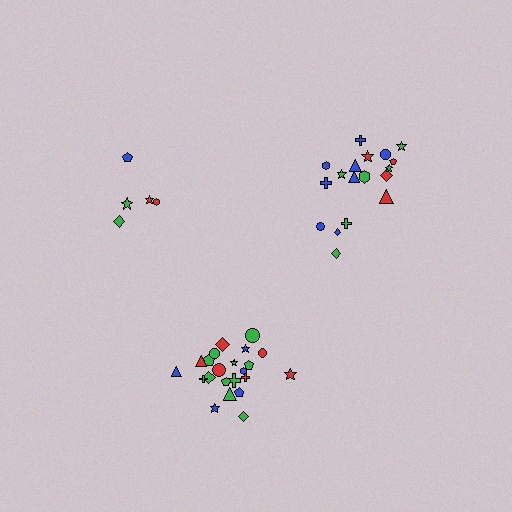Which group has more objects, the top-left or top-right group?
The top-right group.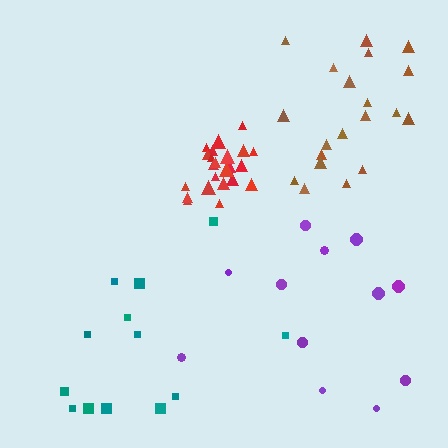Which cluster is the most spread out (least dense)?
Teal.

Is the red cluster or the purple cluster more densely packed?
Red.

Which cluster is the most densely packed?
Red.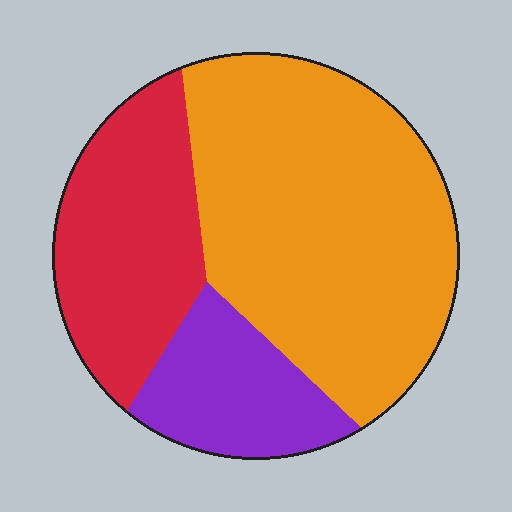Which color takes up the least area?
Purple, at roughly 15%.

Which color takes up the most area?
Orange, at roughly 55%.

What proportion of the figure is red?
Red takes up about one quarter (1/4) of the figure.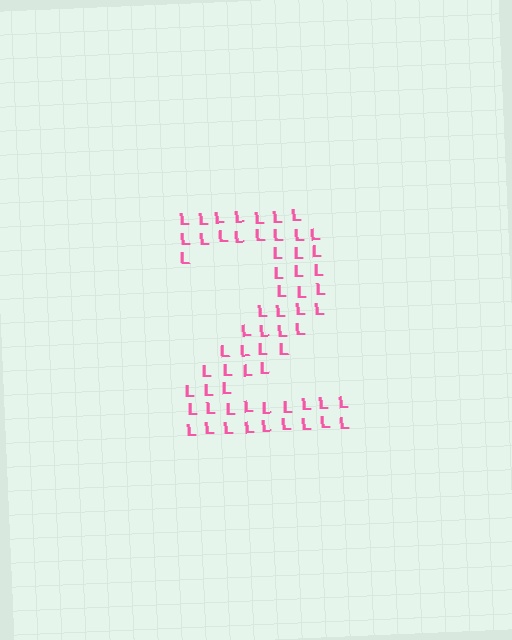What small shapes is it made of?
It is made of small letter L's.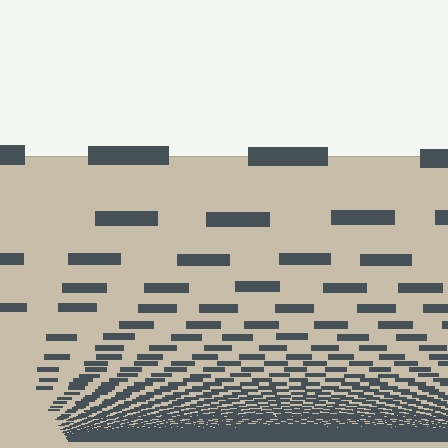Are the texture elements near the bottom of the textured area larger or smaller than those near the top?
Smaller. The gradient is inverted — elements near the bottom are smaller and denser.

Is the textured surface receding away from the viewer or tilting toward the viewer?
The surface appears to tilt toward the viewer. Texture elements get larger and sparser toward the top.